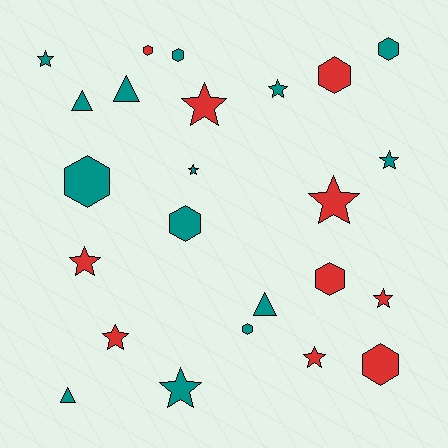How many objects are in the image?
There are 24 objects.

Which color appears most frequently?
Teal, with 14 objects.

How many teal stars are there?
There are 5 teal stars.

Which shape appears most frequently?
Star, with 11 objects.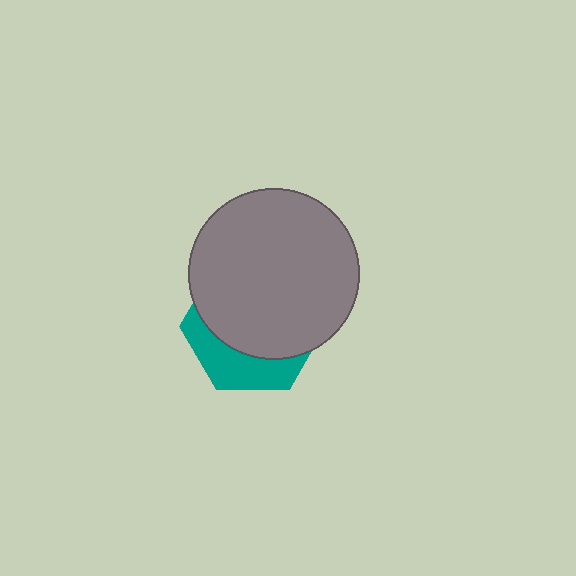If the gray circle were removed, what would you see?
You would see the complete teal hexagon.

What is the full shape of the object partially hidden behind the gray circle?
The partially hidden object is a teal hexagon.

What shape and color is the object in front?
The object in front is a gray circle.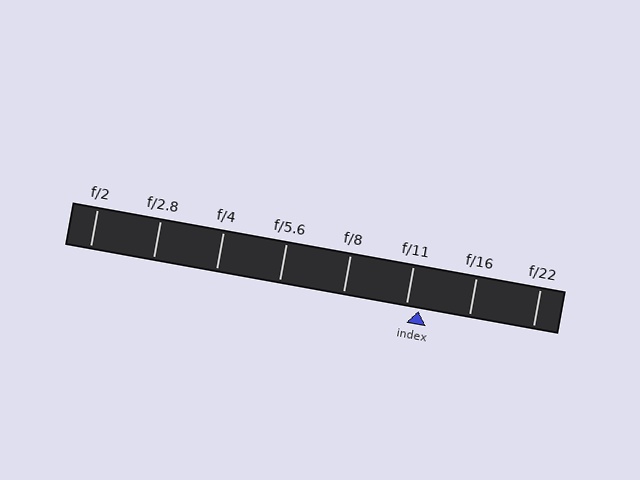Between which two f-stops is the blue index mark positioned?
The index mark is between f/11 and f/16.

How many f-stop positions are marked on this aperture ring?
There are 8 f-stop positions marked.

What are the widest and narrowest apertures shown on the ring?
The widest aperture shown is f/2 and the narrowest is f/22.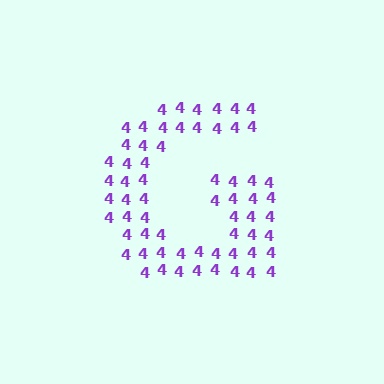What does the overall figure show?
The overall figure shows the letter G.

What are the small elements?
The small elements are digit 4's.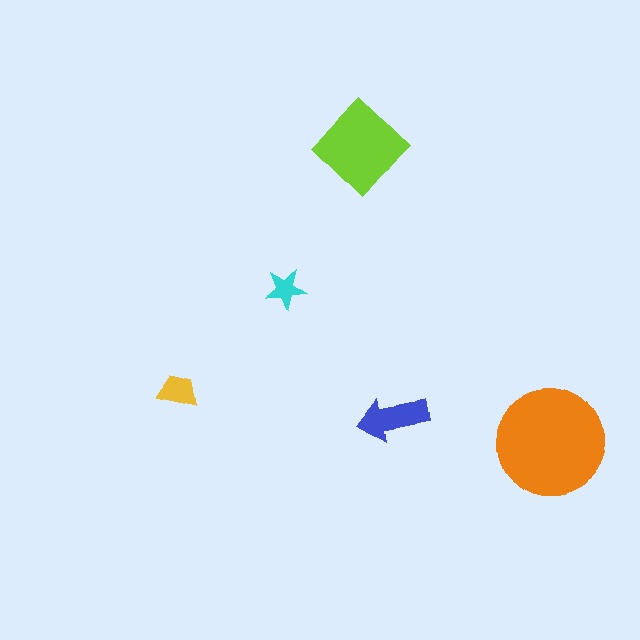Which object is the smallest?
The cyan star.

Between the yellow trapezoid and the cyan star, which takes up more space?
The yellow trapezoid.